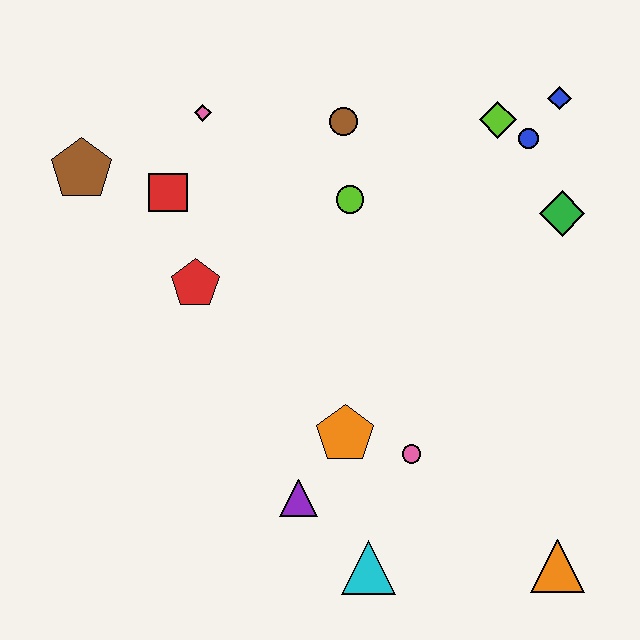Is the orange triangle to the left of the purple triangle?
No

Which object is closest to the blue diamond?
The blue circle is closest to the blue diamond.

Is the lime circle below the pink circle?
No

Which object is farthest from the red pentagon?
The orange triangle is farthest from the red pentagon.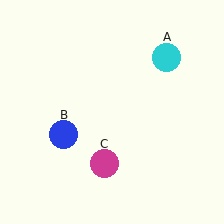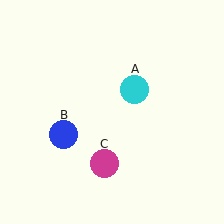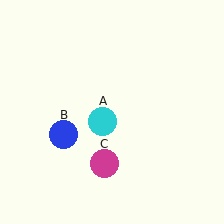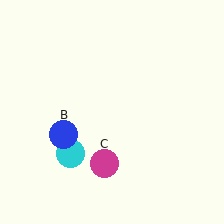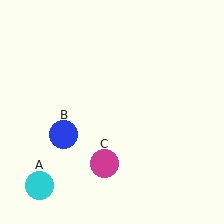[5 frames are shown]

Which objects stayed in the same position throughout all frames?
Blue circle (object B) and magenta circle (object C) remained stationary.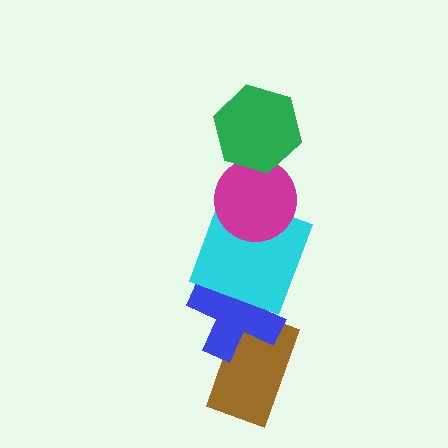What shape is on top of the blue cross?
The cyan square is on top of the blue cross.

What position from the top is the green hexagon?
The green hexagon is 1st from the top.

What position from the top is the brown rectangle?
The brown rectangle is 5th from the top.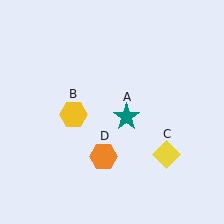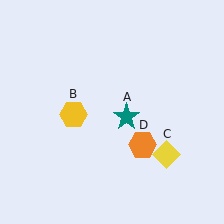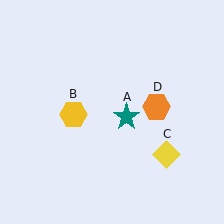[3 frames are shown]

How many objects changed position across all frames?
1 object changed position: orange hexagon (object D).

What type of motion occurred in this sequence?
The orange hexagon (object D) rotated counterclockwise around the center of the scene.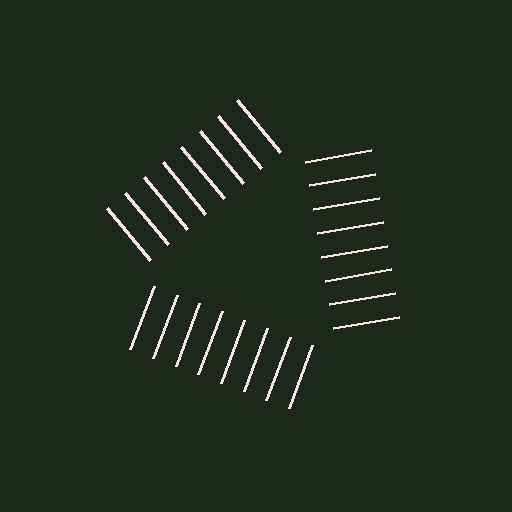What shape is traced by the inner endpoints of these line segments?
An illusory triangle — the line segments terminate on its edges but no continuous stroke is drawn.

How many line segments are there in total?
24 — 8 along each of the 3 edges.